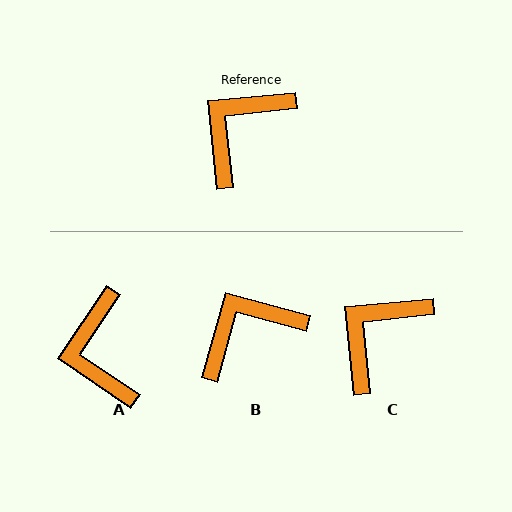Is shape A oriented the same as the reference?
No, it is off by about 50 degrees.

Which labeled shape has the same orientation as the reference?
C.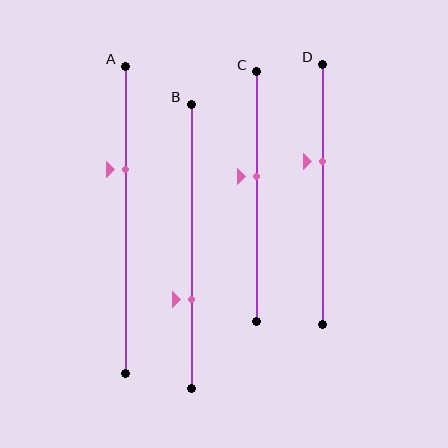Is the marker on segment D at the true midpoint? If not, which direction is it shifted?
No, the marker on segment D is shifted upward by about 13% of the segment length.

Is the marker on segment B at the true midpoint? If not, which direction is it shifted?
No, the marker on segment B is shifted downward by about 19% of the segment length.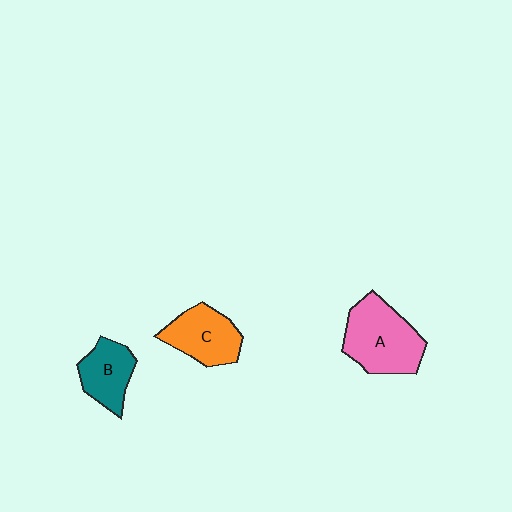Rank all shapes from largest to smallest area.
From largest to smallest: A (pink), C (orange), B (teal).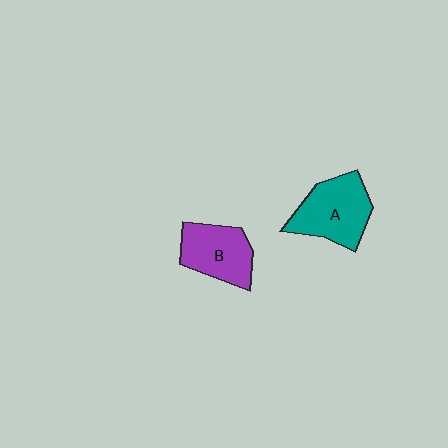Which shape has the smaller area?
Shape B (purple).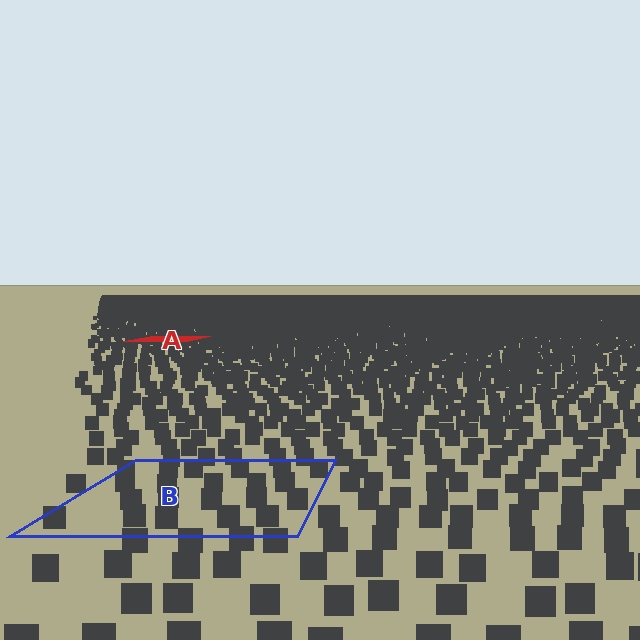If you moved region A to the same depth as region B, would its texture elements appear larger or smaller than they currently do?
They would appear larger. At a closer depth, the same texture elements are projected at a bigger on-screen size.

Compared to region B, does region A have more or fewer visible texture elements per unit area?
Region A has more texture elements per unit area — they are packed more densely because it is farther away.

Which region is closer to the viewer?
Region B is closer. The texture elements there are larger and more spread out.